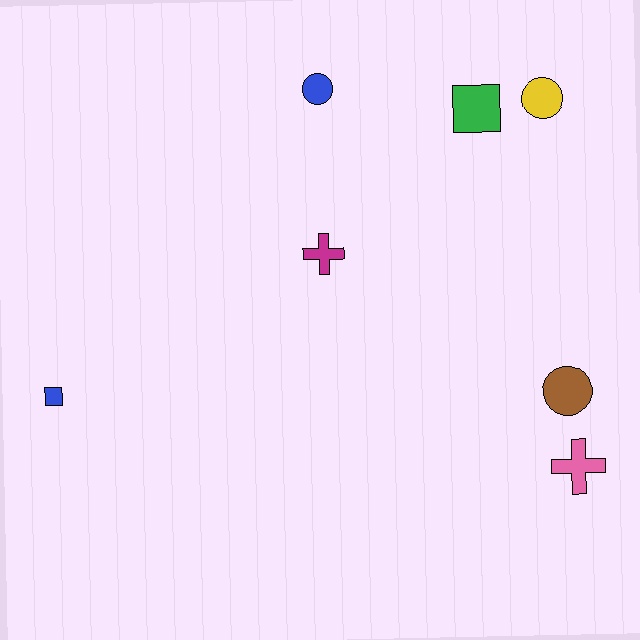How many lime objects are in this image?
There are no lime objects.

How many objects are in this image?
There are 7 objects.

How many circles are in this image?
There are 3 circles.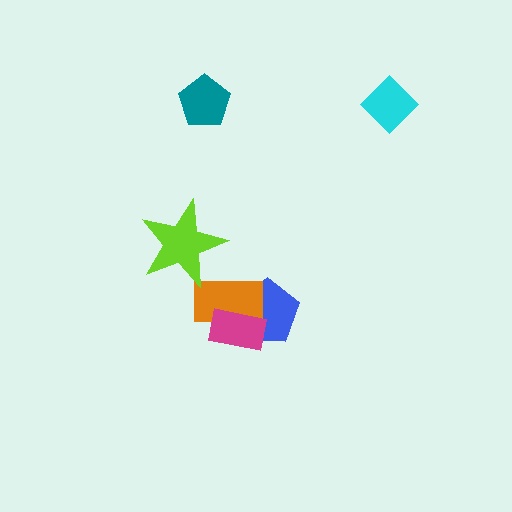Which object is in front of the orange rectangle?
The magenta rectangle is in front of the orange rectangle.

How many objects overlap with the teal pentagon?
0 objects overlap with the teal pentagon.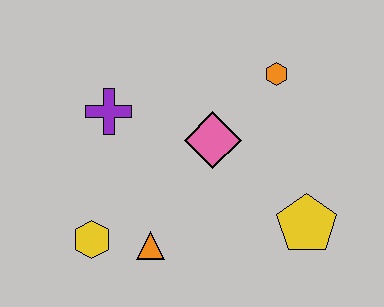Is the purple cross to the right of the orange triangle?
No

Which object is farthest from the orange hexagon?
The yellow hexagon is farthest from the orange hexagon.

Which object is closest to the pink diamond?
The orange hexagon is closest to the pink diamond.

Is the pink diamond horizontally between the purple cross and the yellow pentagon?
Yes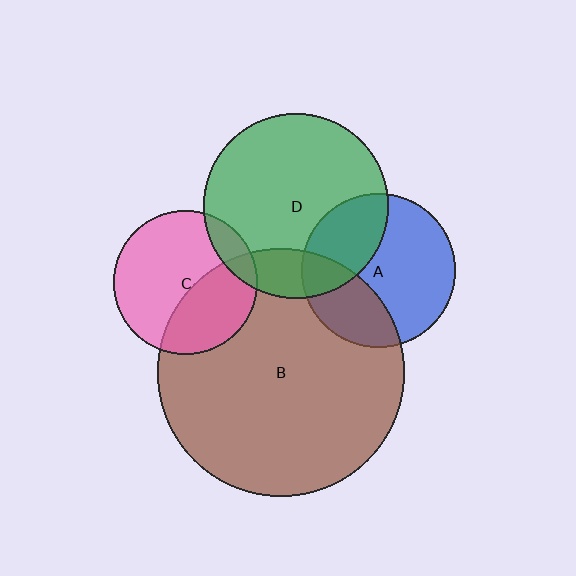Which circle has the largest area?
Circle B (brown).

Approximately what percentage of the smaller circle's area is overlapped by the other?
Approximately 30%.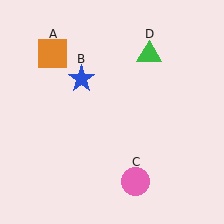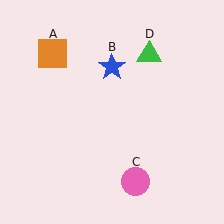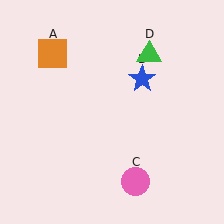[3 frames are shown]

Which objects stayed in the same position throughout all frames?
Orange square (object A) and pink circle (object C) and green triangle (object D) remained stationary.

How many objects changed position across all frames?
1 object changed position: blue star (object B).